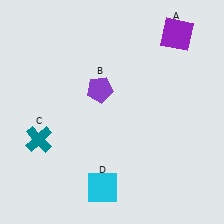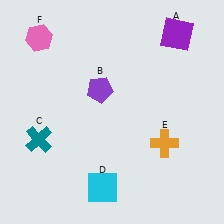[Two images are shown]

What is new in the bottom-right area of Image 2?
An orange cross (E) was added in the bottom-right area of Image 2.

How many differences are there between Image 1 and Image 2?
There are 2 differences between the two images.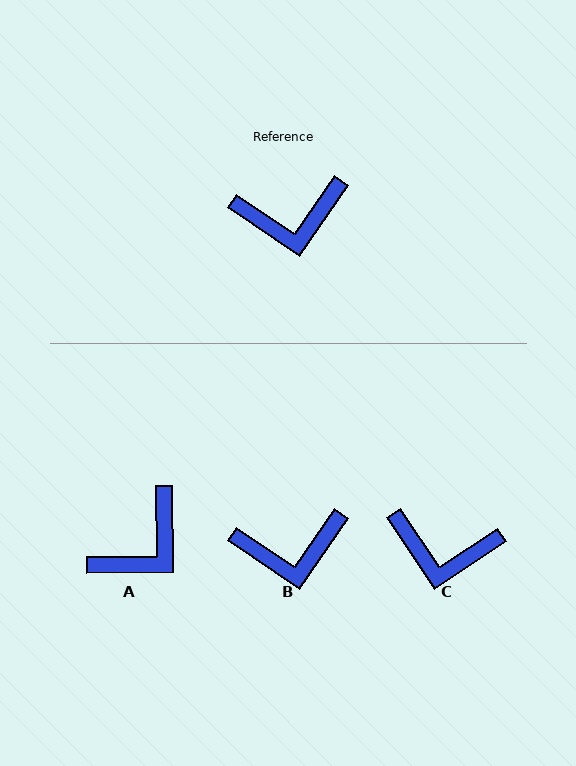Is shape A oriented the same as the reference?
No, it is off by about 35 degrees.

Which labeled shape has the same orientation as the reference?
B.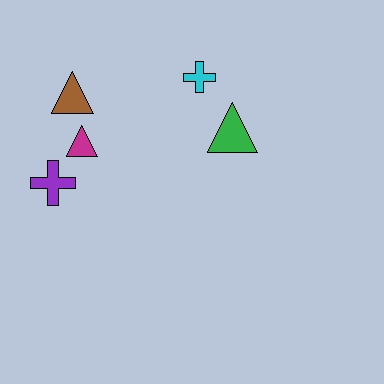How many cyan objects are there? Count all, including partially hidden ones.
There is 1 cyan object.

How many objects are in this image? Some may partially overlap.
There are 5 objects.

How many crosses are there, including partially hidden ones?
There are 2 crosses.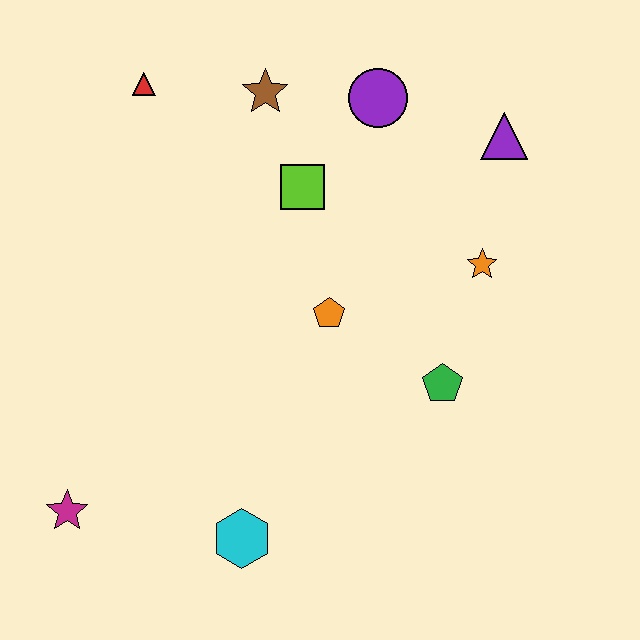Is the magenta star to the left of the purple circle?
Yes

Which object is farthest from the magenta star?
The purple triangle is farthest from the magenta star.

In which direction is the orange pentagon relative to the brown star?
The orange pentagon is below the brown star.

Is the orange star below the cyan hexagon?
No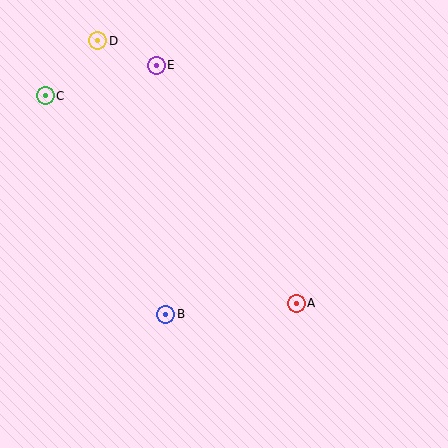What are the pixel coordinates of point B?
Point B is at (166, 314).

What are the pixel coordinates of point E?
Point E is at (156, 65).